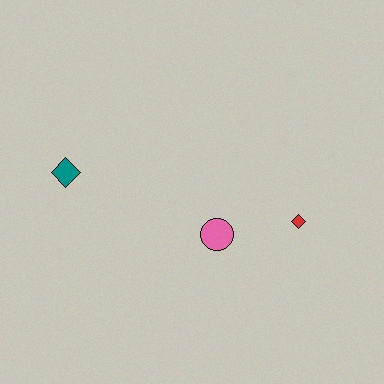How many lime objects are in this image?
There are no lime objects.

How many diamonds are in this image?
There are 2 diamonds.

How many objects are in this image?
There are 3 objects.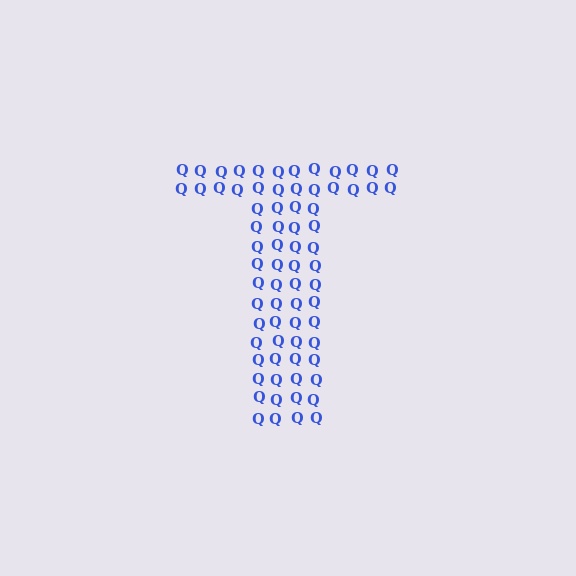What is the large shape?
The large shape is the letter T.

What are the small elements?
The small elements are letter Q's.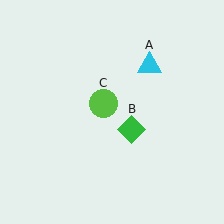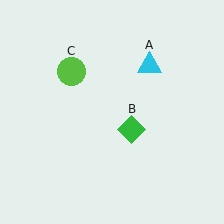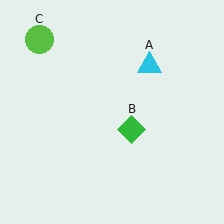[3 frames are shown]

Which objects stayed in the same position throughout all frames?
Cyan triangle (object A) and green diamond (object B) remained stationary.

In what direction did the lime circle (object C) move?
The lime circle (object C) moved up and to the left.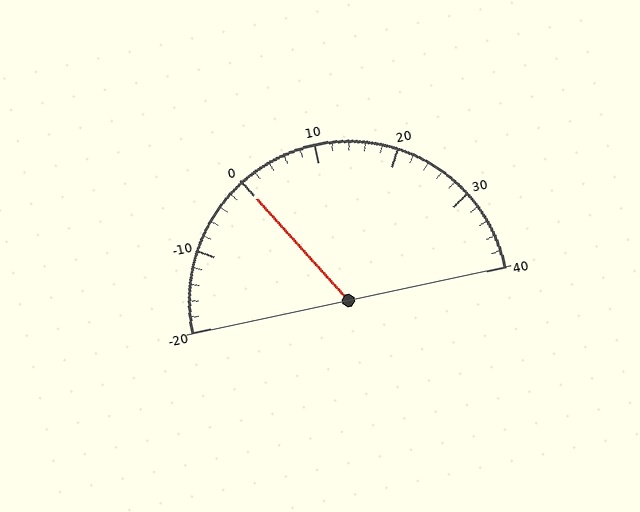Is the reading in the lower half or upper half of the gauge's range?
The reading is in the lower half of the range (-20 to 40).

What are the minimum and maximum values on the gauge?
The gauge ranges from -20 to 40.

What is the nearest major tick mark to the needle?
The nearest major tick mark is 0.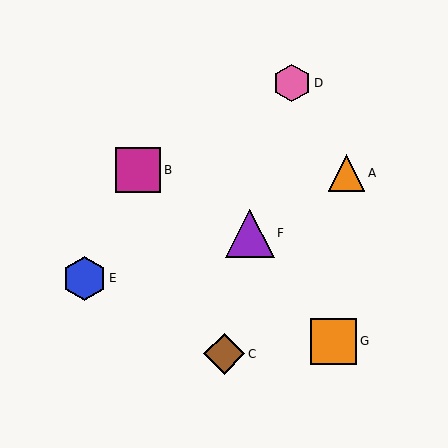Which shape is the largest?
The purple triangle (labeled F) is the largest.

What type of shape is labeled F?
Shape F is a purple triangle.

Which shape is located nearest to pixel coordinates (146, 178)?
The magenta square (labeled B) at (138, 170) is nearest to that location.